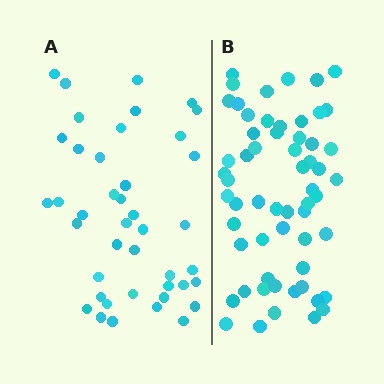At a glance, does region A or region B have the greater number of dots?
Region B (the right region) has more dots.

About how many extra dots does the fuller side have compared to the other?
Region B has approximately 15 more dots than region A.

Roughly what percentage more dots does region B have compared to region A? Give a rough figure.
About 40% more.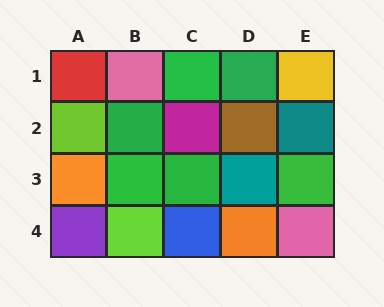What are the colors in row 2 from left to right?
Lime, green, magenta, brown, teal.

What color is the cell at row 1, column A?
Red.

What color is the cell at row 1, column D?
Green.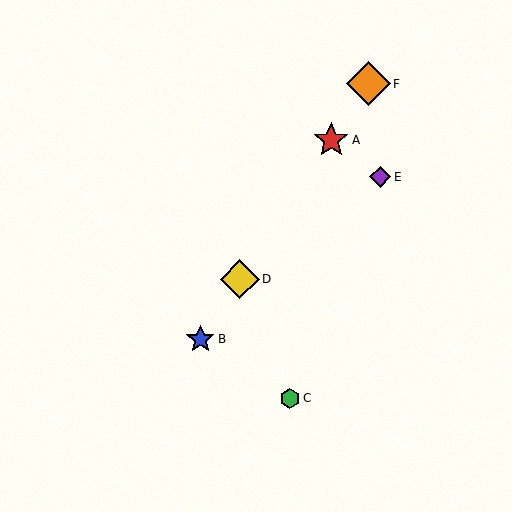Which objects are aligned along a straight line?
Objects A, B, D, F are aligned along a straight line.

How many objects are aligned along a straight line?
4 objects (A, B, D, F) are aligned along a straight line.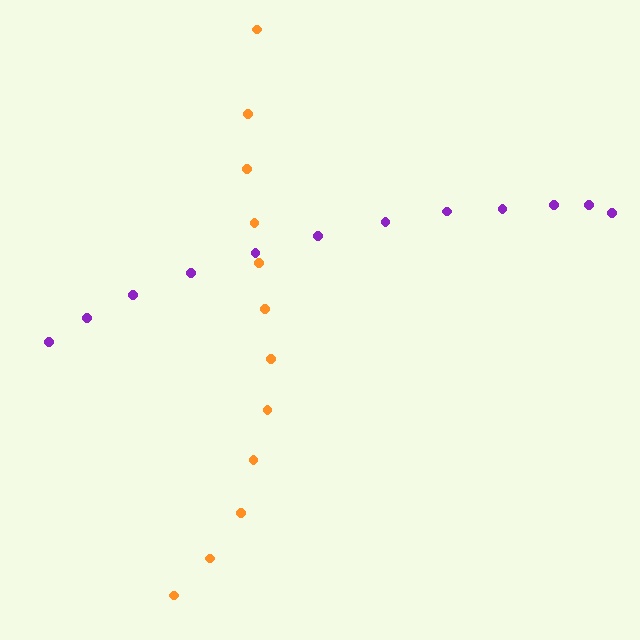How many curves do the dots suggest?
There are 2 distinct paths.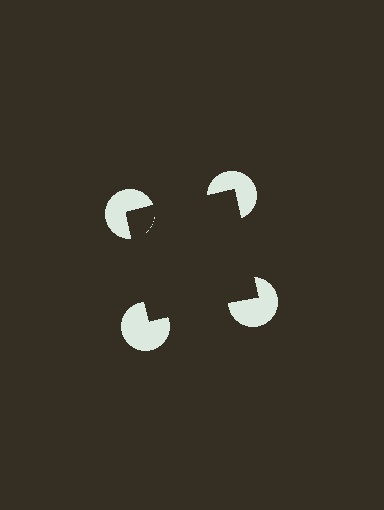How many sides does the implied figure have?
4 sides.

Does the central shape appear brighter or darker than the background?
It typically appears slightly darker than the background, even though no actual brightness change is drawn.